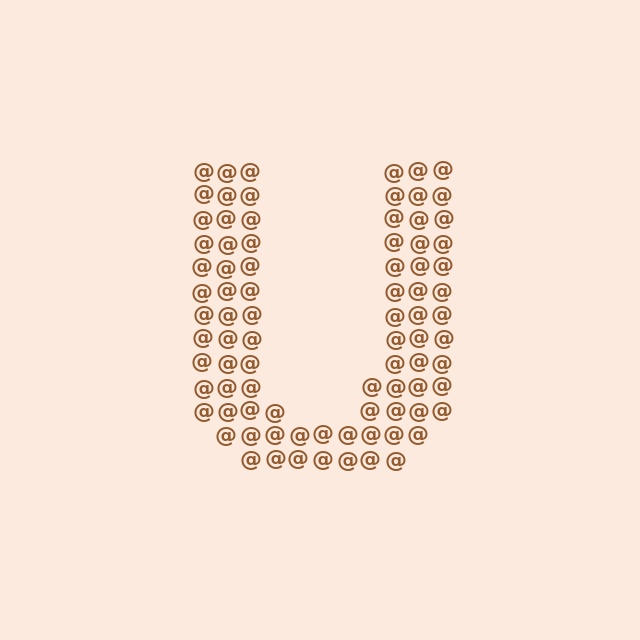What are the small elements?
The small elements are at signs.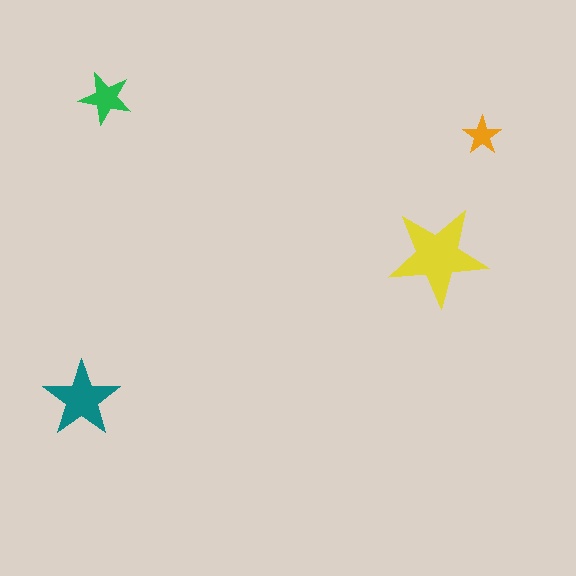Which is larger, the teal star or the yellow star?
The yellow one.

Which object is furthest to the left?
The teal star is leftmost.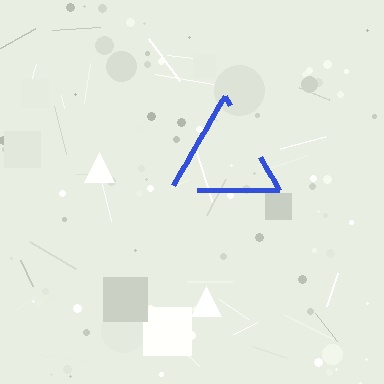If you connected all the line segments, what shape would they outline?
They would outline a triangle.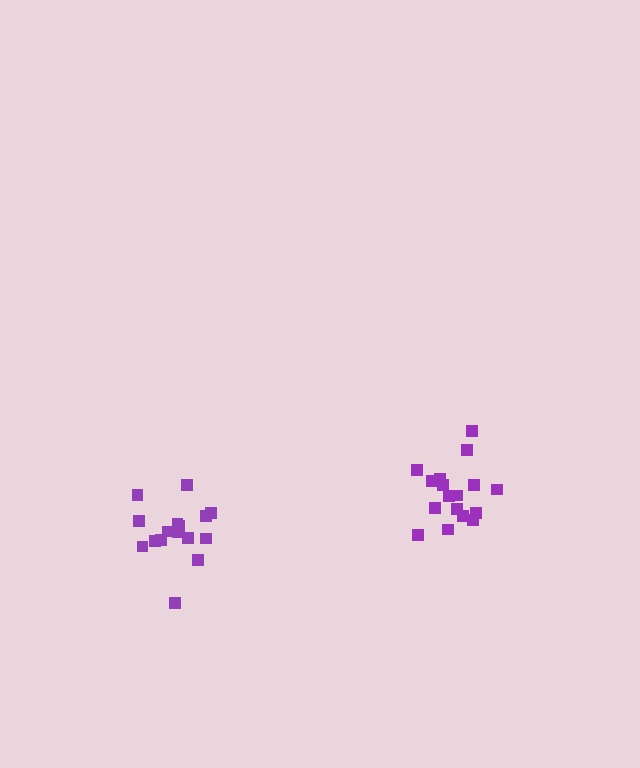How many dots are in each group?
Group 1: 18 dots, Group 2: 16 dots (34 total).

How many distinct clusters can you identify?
There are 2 distinct clusters.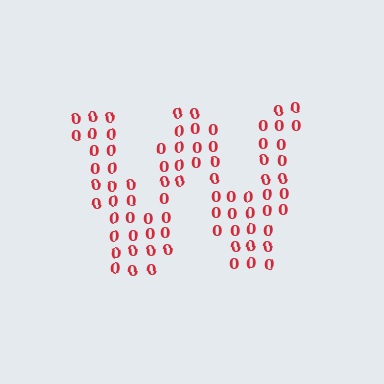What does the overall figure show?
The overall figure shows the letter W.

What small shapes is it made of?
It is made of small digit 0's.